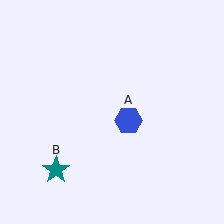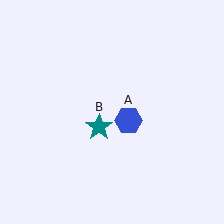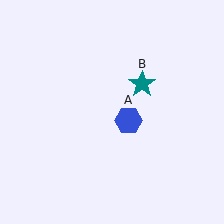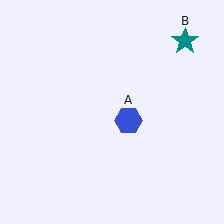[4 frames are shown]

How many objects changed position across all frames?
1 object changed position: teal star (object B).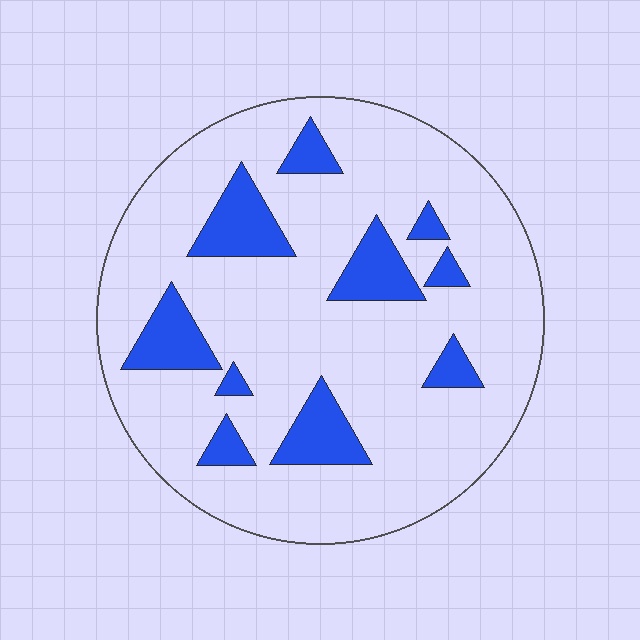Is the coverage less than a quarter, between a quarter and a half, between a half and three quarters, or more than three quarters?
Less than a quarter.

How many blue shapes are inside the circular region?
10.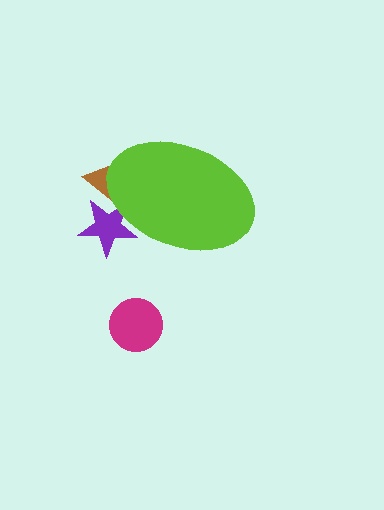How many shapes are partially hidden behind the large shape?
2 shapes are partially hidden.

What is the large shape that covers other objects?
A lime ellipse.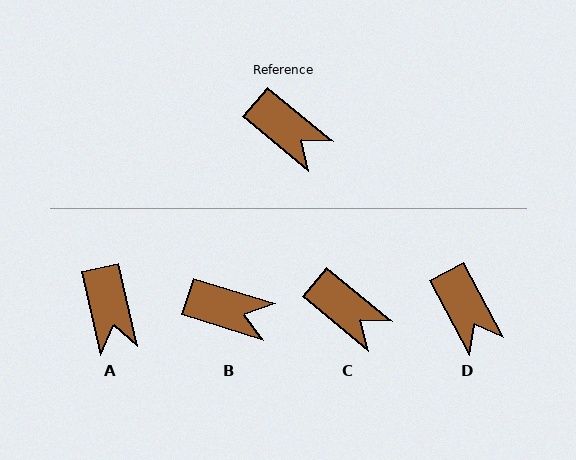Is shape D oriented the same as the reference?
No, it is off by about 22 degrees.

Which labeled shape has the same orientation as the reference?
C.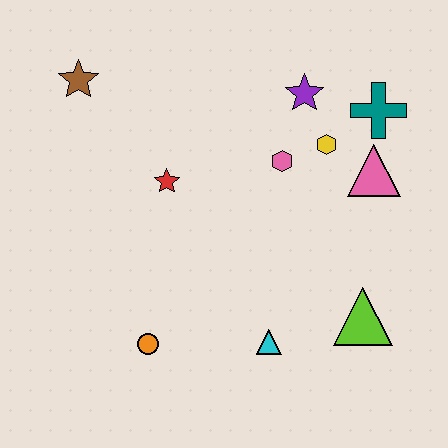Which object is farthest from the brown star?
The lime triangle is farthest from the brown star.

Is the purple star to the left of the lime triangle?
Yes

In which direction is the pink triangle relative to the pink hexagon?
The pink triangle is to the right of the pink hexagon.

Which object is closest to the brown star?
The red star is closest to the brown star.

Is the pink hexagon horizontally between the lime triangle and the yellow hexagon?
No